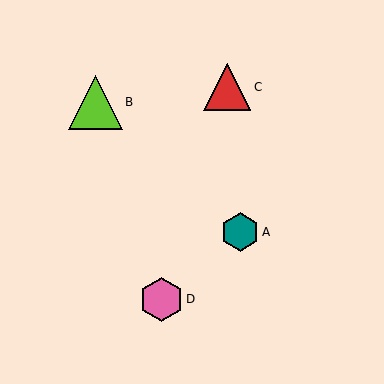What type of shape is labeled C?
Shape C is a red triangle.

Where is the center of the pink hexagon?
The center of the pink hexagon is at (161, 299).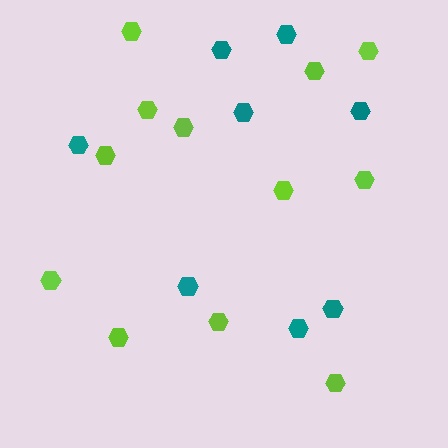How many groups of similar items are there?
There are 2 groups: one group of lime hexagons (12) and one group of teal hexagons (8).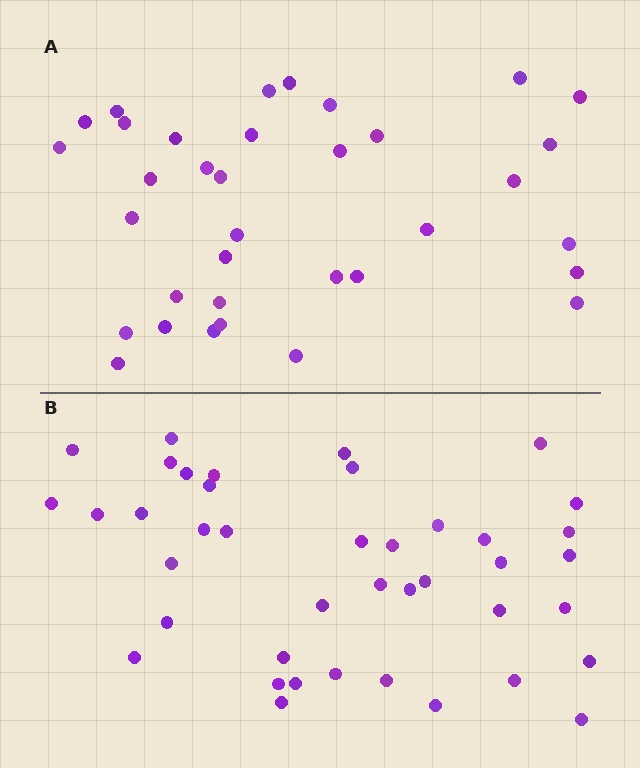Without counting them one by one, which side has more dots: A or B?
Region B (the bottom region) has more dots.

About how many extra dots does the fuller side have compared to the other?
Region B has about 6 more dots than region A.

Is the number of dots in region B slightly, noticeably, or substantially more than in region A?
Region B has only slightly more — the two regions are fairly close. The ratio is roughly 1.2 to 1.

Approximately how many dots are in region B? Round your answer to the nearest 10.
About 40 dots. (The exact count is 41, which rounds to 40.)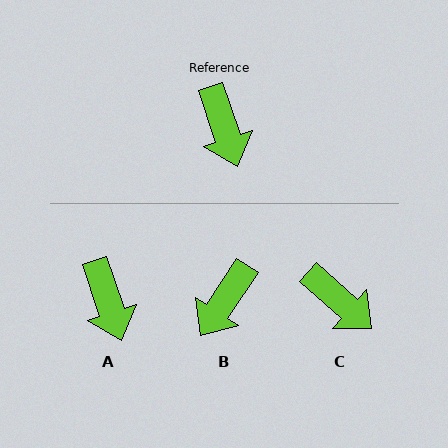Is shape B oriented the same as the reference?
No, it is off by about 52 degrees.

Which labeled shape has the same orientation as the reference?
A.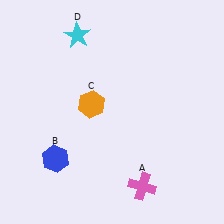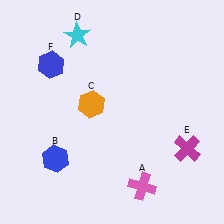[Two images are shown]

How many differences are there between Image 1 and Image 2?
There are 2 differences between the two images.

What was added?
A magenta cross (E), a blue hexagon (F) were added in Image 2.